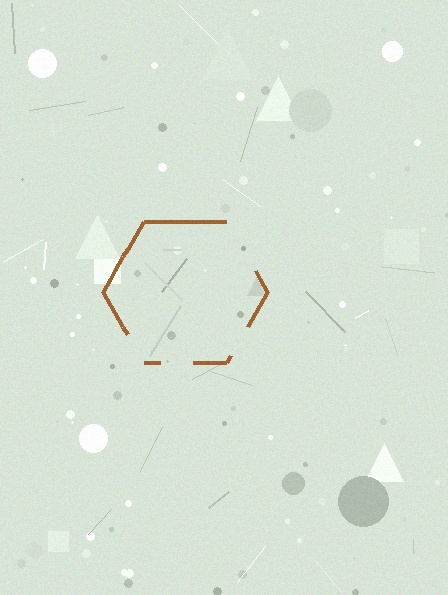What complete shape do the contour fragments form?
The contour fragments form a hexagon.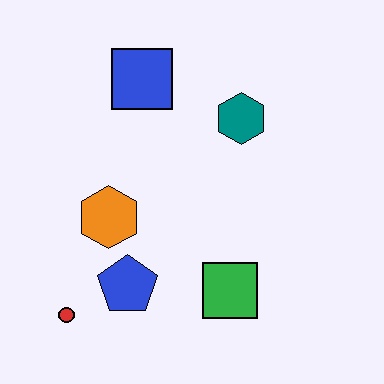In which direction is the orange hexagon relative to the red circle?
The orange hexagon is above the red circle.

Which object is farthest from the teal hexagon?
The red circle is farthest from the teal hexagon.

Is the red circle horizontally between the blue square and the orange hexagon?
No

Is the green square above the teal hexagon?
No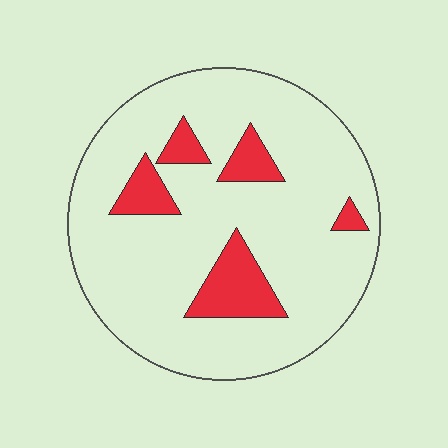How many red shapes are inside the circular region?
5.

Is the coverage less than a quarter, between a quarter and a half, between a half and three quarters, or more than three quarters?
Less than a quarter.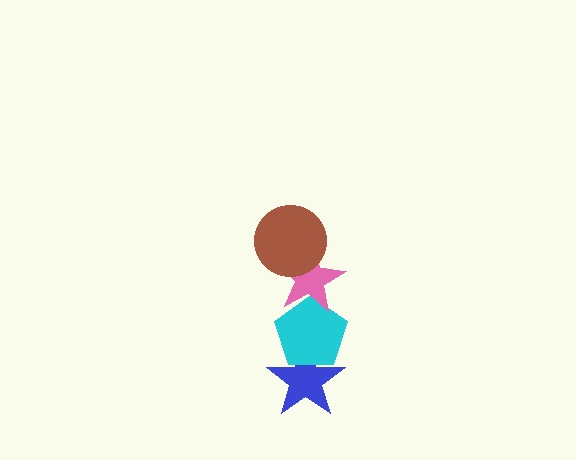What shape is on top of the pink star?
The brown circle is on top of the pink star.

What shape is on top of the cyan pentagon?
The pink star is on top of the cyan pentagon.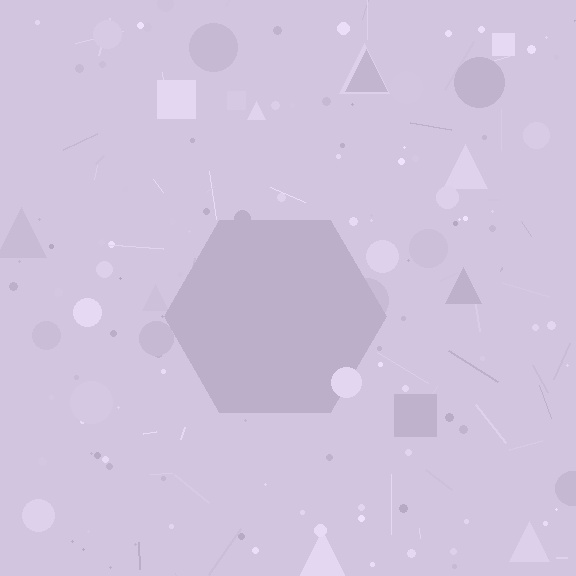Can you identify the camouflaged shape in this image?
The camouflaged shape is a hexagon.